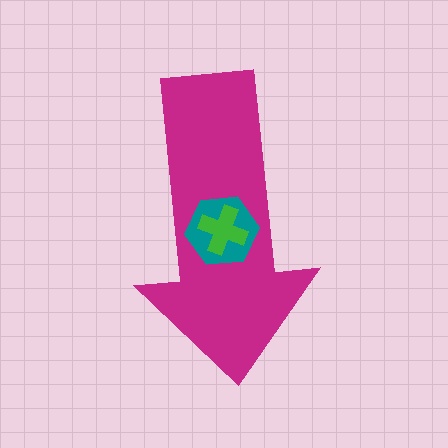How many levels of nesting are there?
3.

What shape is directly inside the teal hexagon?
The green cross.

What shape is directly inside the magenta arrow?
The teal hexagon.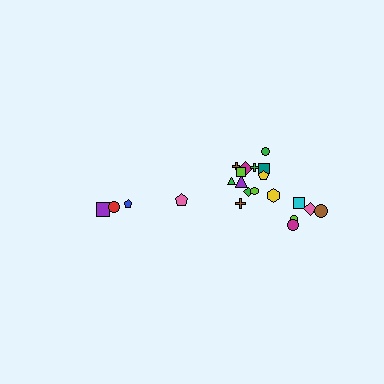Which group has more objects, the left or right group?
The right group.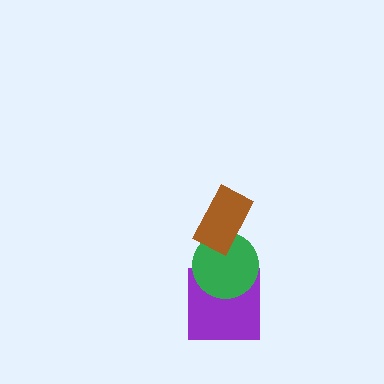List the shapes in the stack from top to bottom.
From top to bottom: the brown rectangle, the green circle, the purple square.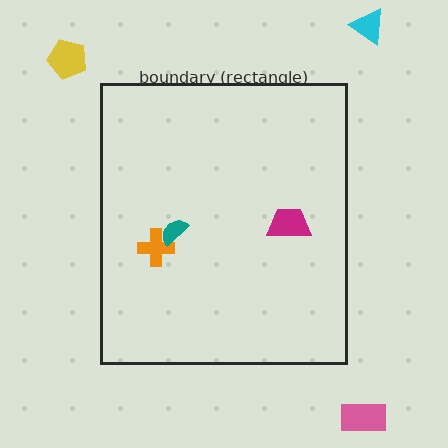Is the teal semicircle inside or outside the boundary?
Inside.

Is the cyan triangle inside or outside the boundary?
Outside.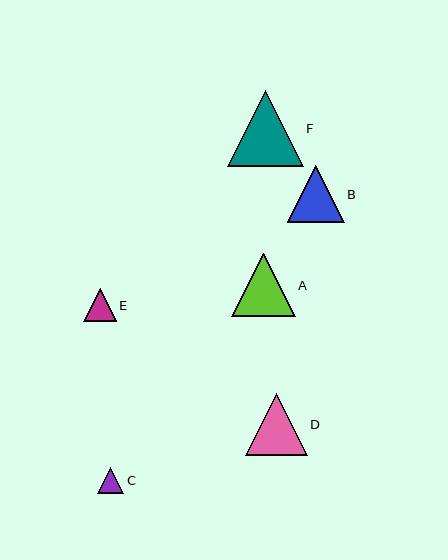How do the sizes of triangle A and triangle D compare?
Triangle A and triangle D are approximately the same size.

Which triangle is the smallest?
Triangle C is the smallest with a size of approximately 26 pixels.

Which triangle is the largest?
Triangle F is the largest with a size of approximately 76 pixels.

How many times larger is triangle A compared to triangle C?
Triangle A is approximately 2.4 times the size of triangle C.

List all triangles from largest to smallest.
From largest to smallest: F, A, D, B, E, C.